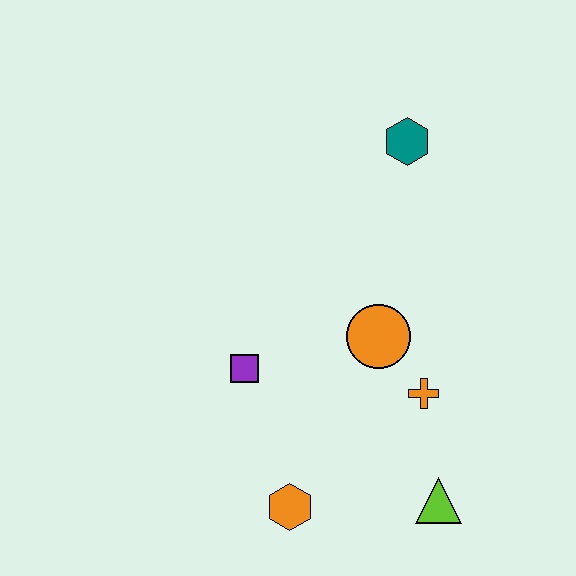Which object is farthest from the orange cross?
The teal hexagon is farthest from the orange cross.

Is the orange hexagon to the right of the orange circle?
No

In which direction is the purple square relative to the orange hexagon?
The purple square is above the orange hexagon.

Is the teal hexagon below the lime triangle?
No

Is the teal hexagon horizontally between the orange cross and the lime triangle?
No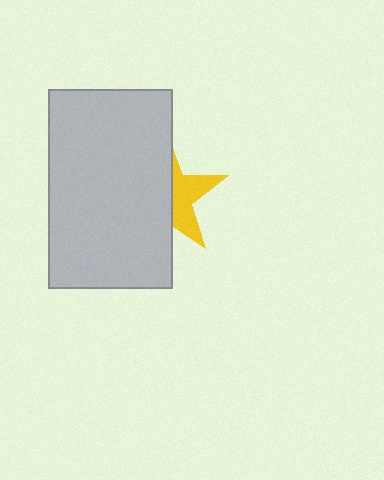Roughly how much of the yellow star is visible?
A small part of it is visible (roughly 39%).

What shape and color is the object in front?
The object in front is a light gray rectangle.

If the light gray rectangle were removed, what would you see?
You would see the complete yellow star.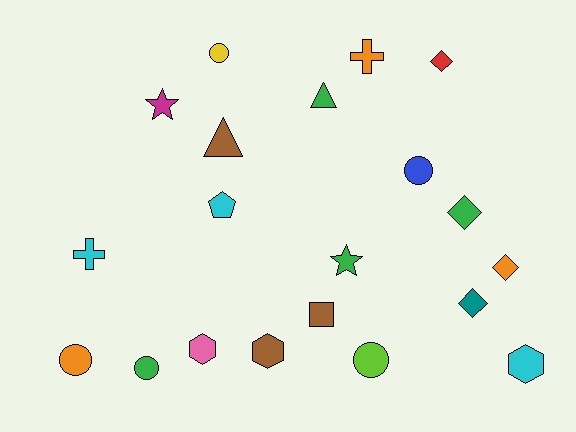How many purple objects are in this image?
There are no purple objects.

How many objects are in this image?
There are 20 objects.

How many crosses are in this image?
There are 2 crosses.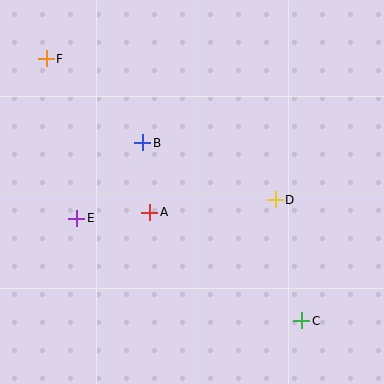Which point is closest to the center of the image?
Point A at (150, 212) is closest to the center.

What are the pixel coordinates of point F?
Point F is at (46, 59).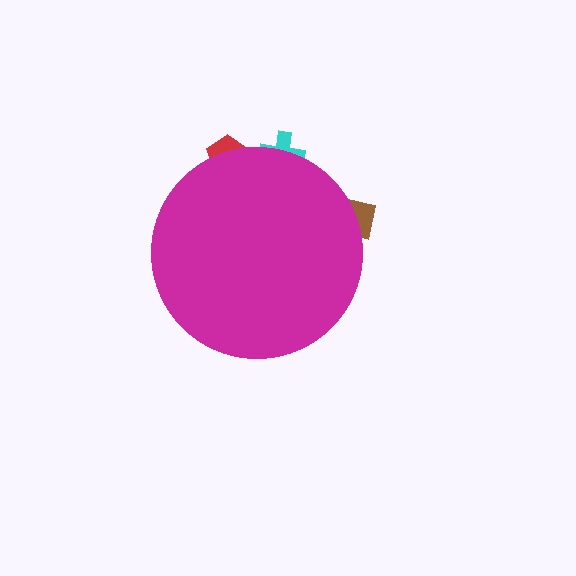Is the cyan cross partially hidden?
Yes, the cyan cross is partially hidden behind the magenta circle.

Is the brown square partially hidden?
Yes, the brown square is partially hidden behind the magenta circle.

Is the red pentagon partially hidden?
Yes, the red pentagon is partially hidden behind the magenta circle.